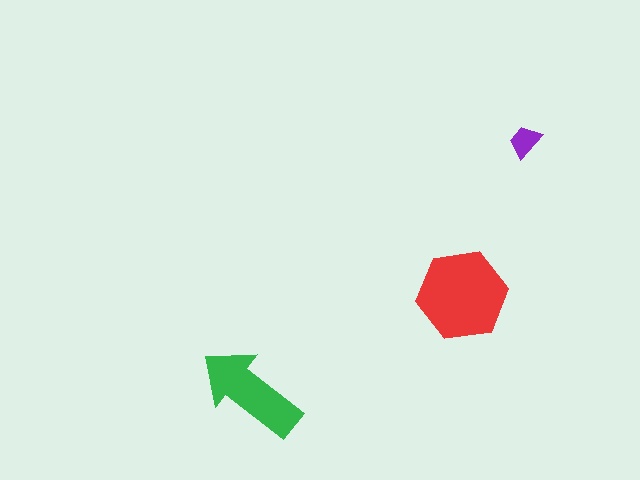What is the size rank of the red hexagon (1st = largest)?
1st.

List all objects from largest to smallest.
The red hexagon, the green arrow, the purple trapezoid.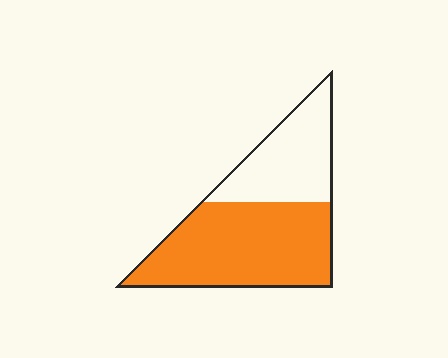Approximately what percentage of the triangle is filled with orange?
Approximately 65%.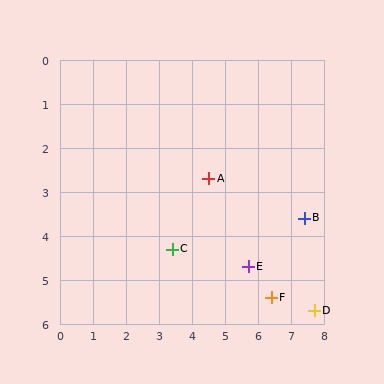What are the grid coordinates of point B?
Point B is at approximately (7.4, 3.6).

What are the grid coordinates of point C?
Point C is at approximately (3.4, 4.3).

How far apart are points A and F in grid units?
Points A and F are about 3.3 grid units apart.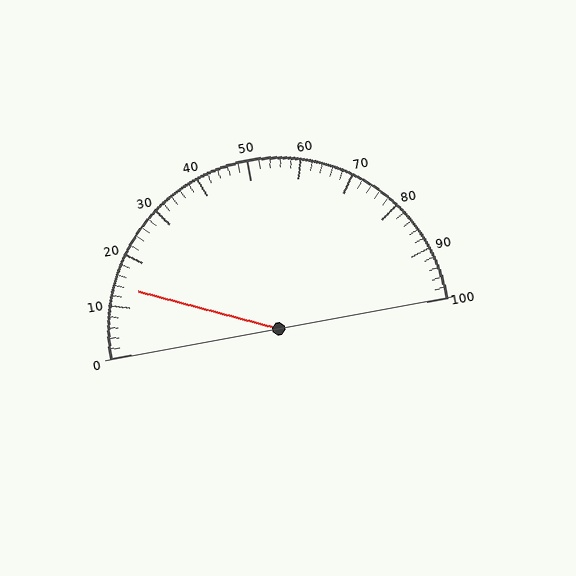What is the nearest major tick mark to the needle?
The nearest major tick mark is 10.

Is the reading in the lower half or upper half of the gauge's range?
The reading is in the lower half of the range (0 to 100).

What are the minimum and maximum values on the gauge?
The gauge ranges from 0 to 100.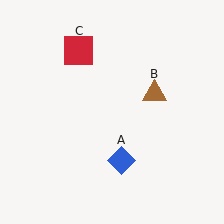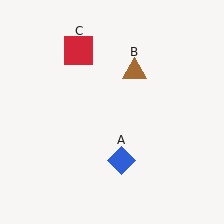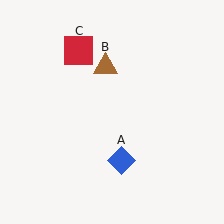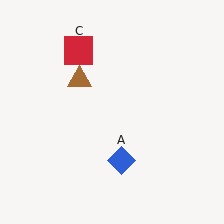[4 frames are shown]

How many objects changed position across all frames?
1 object changed position: brown triangle (object B).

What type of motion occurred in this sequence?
The brown triangle (object B) rotated counterclockwise around the center of the scene.